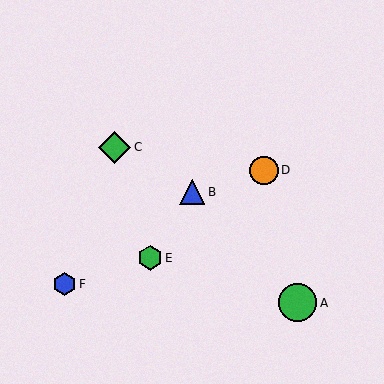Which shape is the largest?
The green circle (labeled A) is the largest.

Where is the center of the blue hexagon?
The center of the blue hexagon is at (65, 284).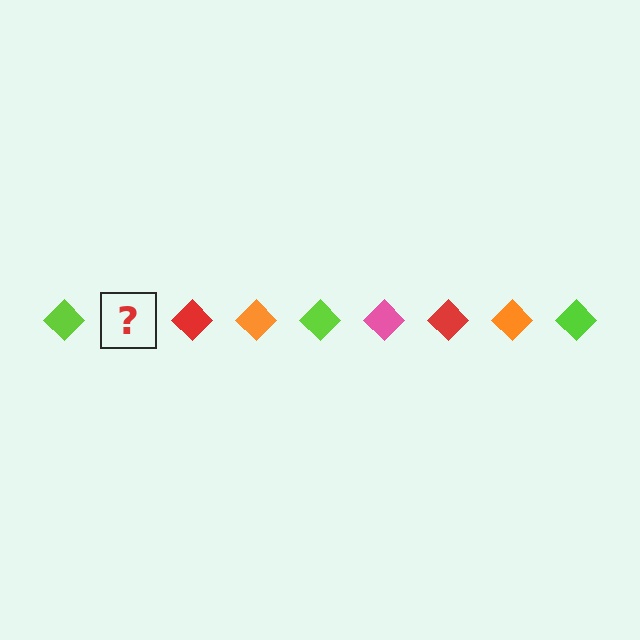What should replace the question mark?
The question mark should be replaced with a pink diamond.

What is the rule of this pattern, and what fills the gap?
The rule is that the pattern cycles through lime, pink, red, orange diamonds. The gap should be filled with a pink diamond.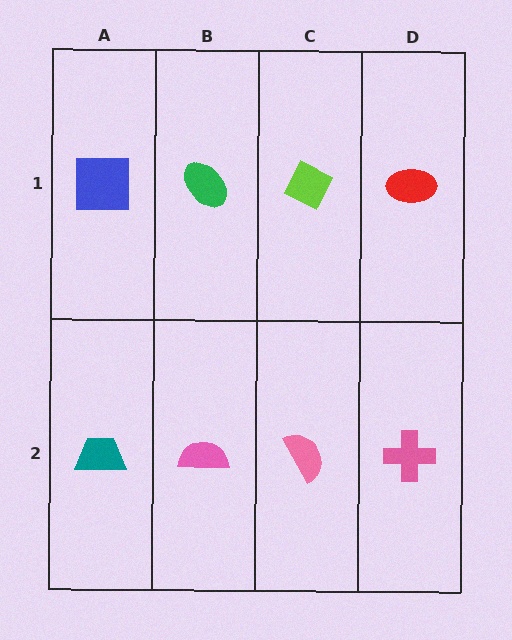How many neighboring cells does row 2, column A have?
2.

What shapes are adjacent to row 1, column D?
A pink cross (row 2, column D), a lime diamond (row 1, column C).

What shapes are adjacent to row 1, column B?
A pink semicircle (row 2, column B), a blue square (row 1, column A), a lime diamond (row 1, column C).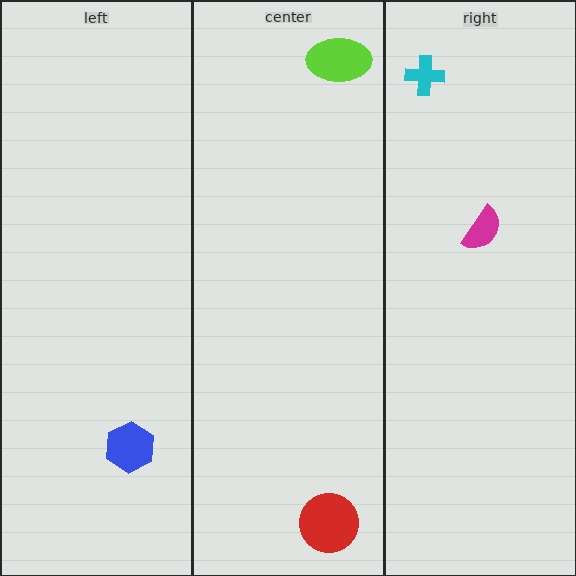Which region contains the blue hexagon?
The left region.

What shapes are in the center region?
The lime ellipse, the red circle.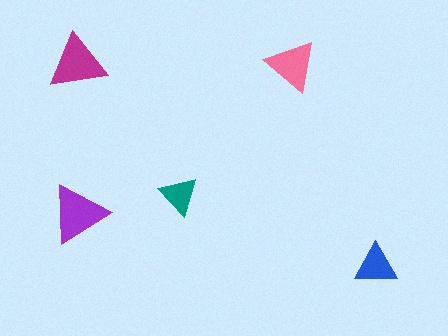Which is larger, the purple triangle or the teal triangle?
The purple one.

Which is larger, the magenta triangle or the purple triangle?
The purple one.